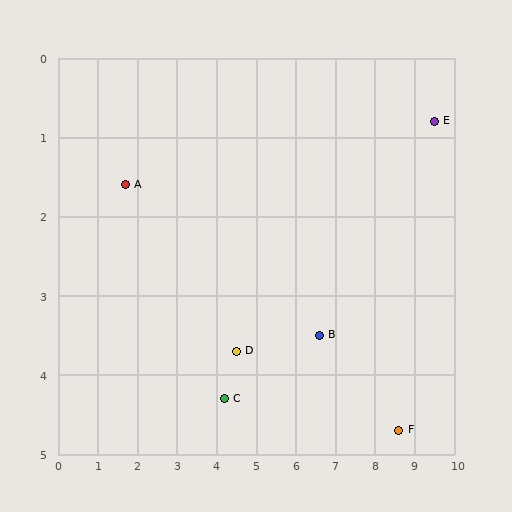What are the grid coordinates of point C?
Point C is at approximately (4.2, 4.3).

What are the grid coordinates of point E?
Point E is at approximately (9.5, 0.8).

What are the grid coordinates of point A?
Point A is at approximately (1.7, 1.6).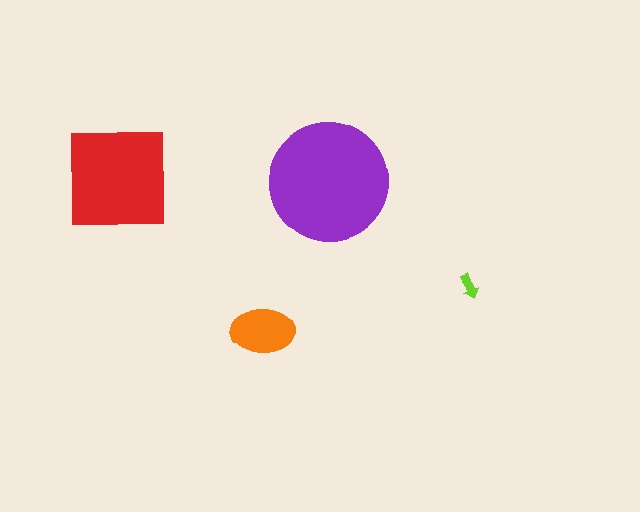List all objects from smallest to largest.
The lime arrow, the orange ellipse, the red square, the purple circle.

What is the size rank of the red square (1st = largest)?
2nd.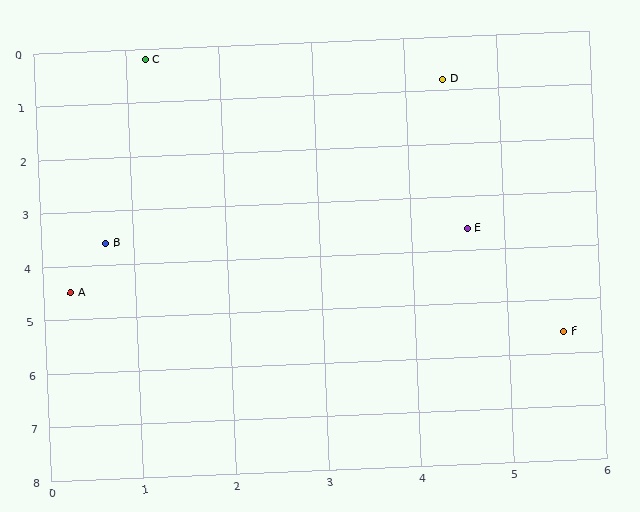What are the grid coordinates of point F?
Point F is at approximately (5.6, 5.6).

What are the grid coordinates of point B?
Point B is at approximately (0.7, 3.6).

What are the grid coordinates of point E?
Point E is at approximately (4.6, 3.6).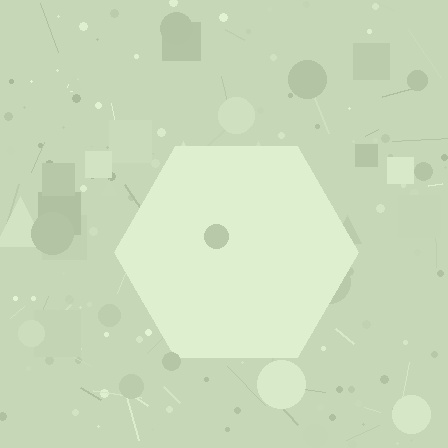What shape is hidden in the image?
A hexagon is hidden in the image.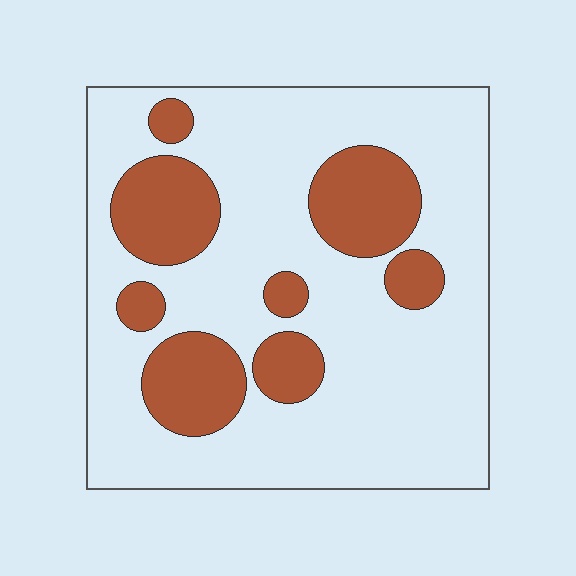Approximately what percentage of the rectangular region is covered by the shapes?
Approximately 25%.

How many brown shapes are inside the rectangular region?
8.